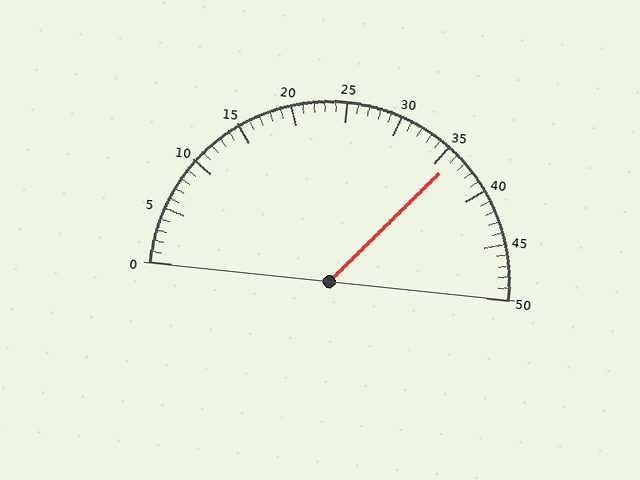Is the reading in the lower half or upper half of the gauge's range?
The reading is in the upper half of the range (0 to 50).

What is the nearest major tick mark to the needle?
The nearest major tick mark is 35.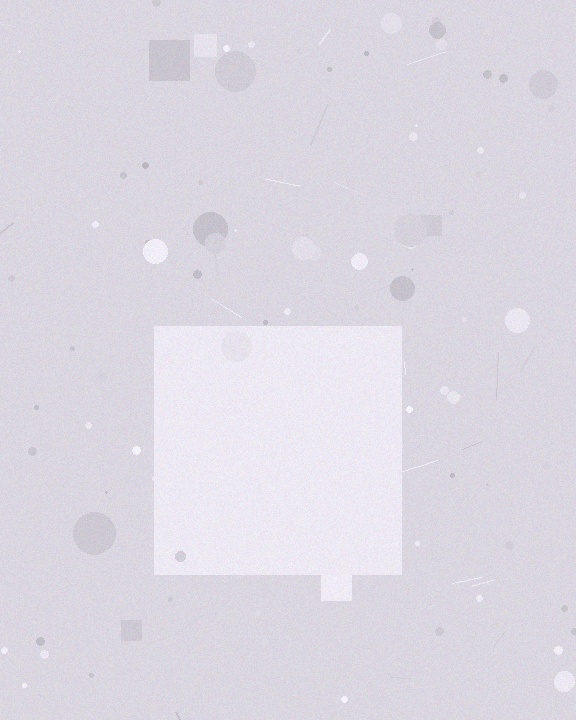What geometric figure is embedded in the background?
A square is embedded in the background.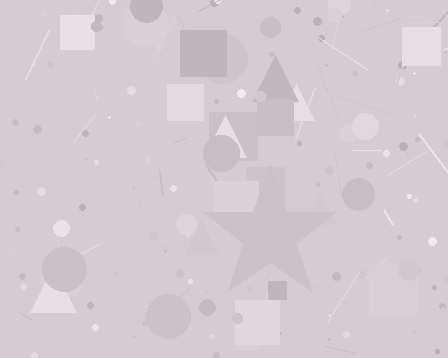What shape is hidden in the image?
A star is hidden in the image.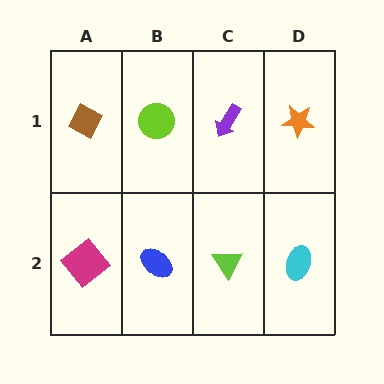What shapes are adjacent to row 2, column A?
A brown diamond (row 1, column A), a blue ellipse (row 2, column B).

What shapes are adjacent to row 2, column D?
An orange star (row 1, column D), a lime triangle (row 2, column C).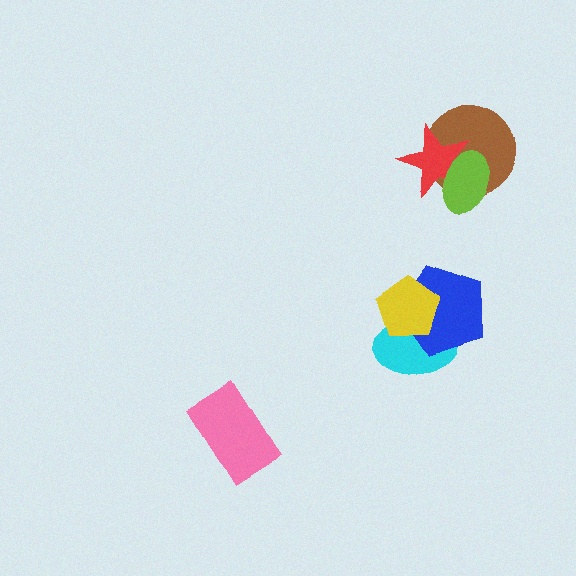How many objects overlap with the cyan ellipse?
2 objects overlap with the cyan ellipse.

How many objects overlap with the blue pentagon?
2 objects overlap with the blue pentagon.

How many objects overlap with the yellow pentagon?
2 objects overlap with the yellow pentagon.